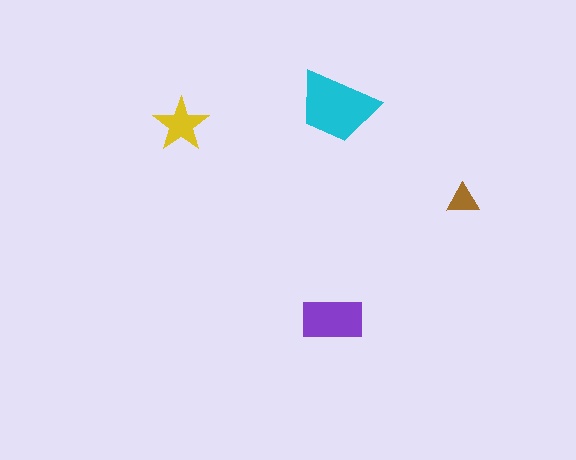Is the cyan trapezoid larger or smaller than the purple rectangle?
Larger.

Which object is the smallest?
The brown triangle.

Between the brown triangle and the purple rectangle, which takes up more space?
The purple rectangle.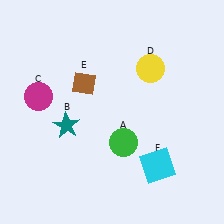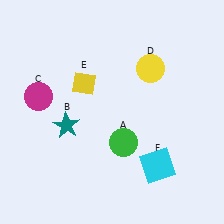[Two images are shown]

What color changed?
The diamond (E) changed from brown in Image 1 to yellow in Image 2.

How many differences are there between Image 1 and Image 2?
There is 1 difference between the two images.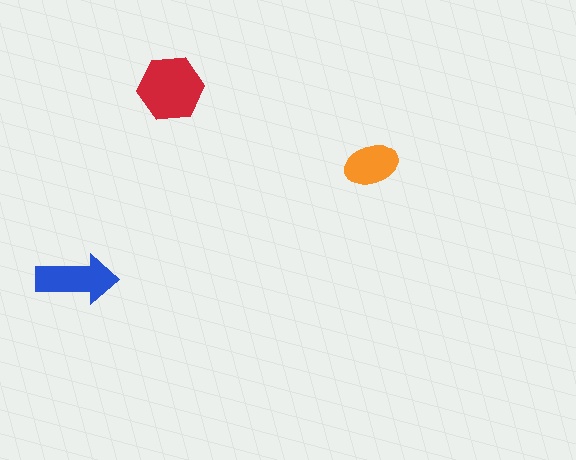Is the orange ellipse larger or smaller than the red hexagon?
Smaller.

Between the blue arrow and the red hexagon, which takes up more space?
The red hexagon.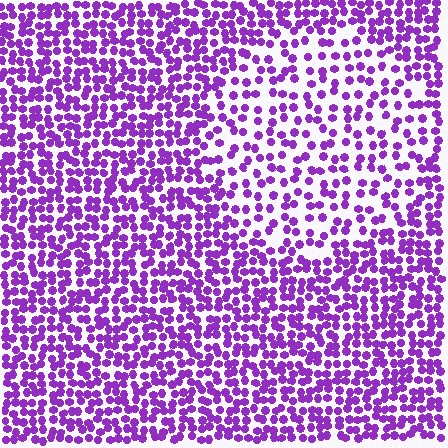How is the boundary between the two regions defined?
The boundary is defined by a change in element density (approximately 1.9x ratio). All elements are the same color, size, and shape.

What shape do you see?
I see a circle.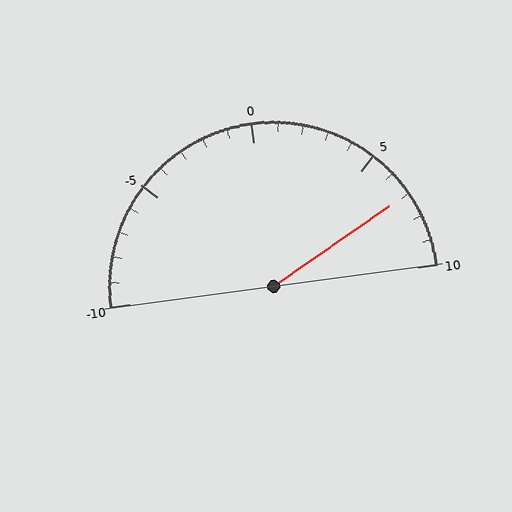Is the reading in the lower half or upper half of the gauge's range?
The reading is in the upper half of the range (-10 to 10).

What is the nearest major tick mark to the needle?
The nearest major tick mark is 5.